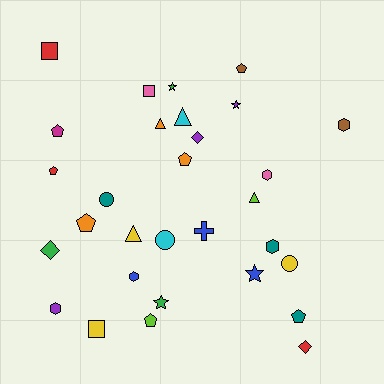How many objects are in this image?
There are 30 objects.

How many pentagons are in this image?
There are 7 pentagons.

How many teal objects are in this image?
There are 3 teal objects.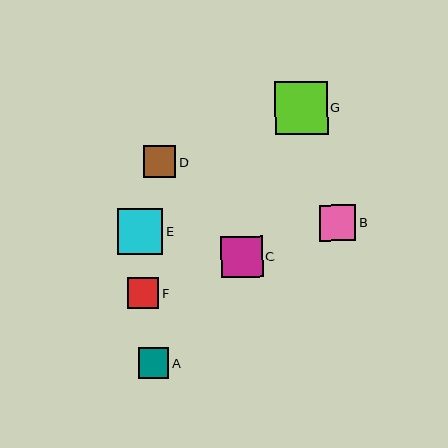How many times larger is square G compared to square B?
Square G is approximately 1.4 times the size of square B.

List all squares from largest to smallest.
From largest to smallest: G, E, C, B, D, F, A.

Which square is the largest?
Square G is the largest with a size of approximately 53 pixels.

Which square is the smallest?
Square A is the smallest with a size of approximately 31 pixels.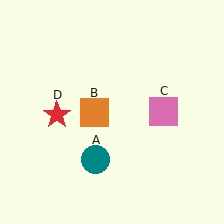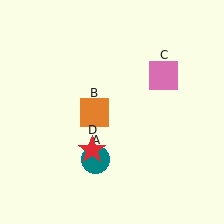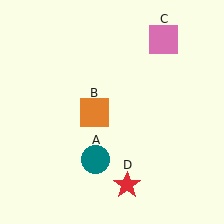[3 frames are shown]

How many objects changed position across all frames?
2 objects changed position: pink square (object C), red star (object D).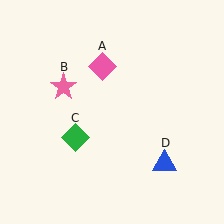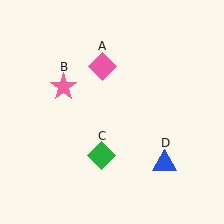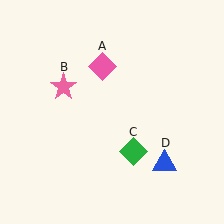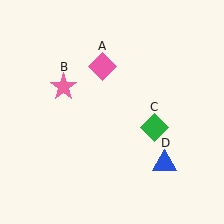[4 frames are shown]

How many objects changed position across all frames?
1 object changed position: green diamond (object C).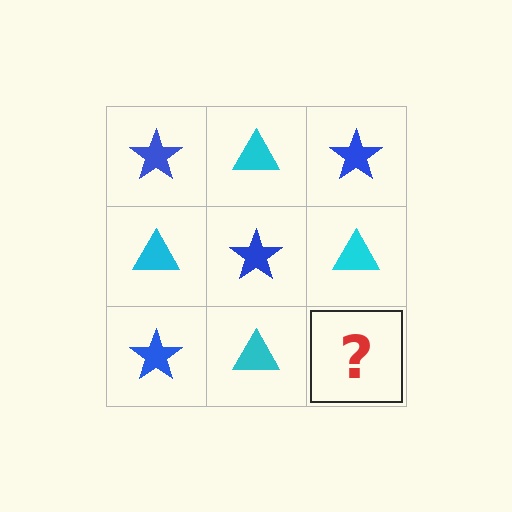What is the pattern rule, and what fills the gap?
The rule is that it alternates blue star and cyan triangle in a checkerboard pattern. The gap should be filled with a blue star.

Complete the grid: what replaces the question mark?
The question mark should be replaced with a blue star.